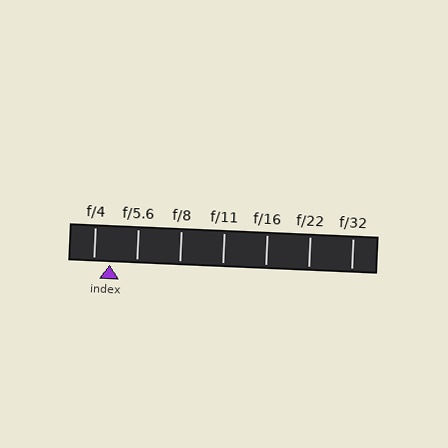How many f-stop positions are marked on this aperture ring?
There are 7 f-stop positions marked.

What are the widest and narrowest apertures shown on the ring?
The widest aperture shown is f/4 and the narrowest is f/32.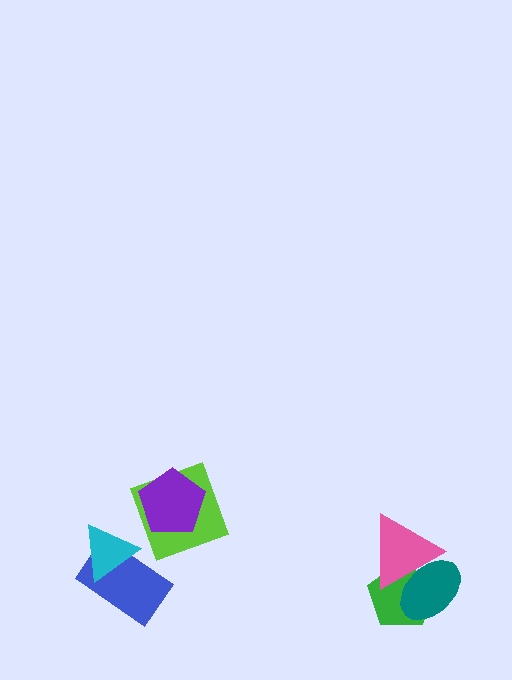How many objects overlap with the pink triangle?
2 objects overlap with the pink triangle.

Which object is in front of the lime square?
The purple pentagon is in front of the lime square.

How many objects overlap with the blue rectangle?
1 object overlaps with the blue rectangle.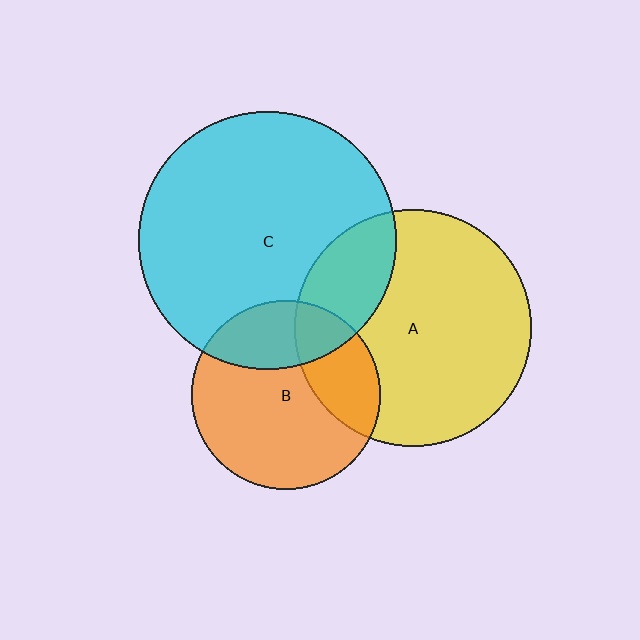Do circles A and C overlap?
Yes.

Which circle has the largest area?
Circle C (cyan).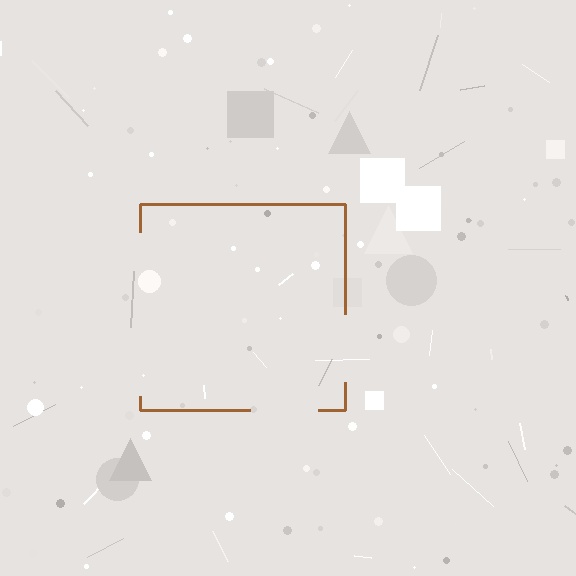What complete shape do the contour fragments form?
The contour fragments form a square.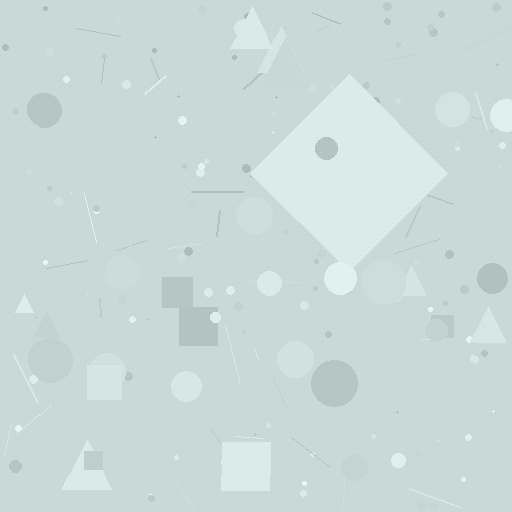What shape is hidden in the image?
A diamond is hidden in the image.